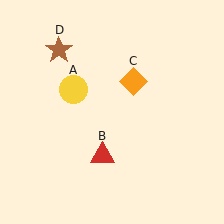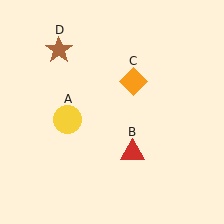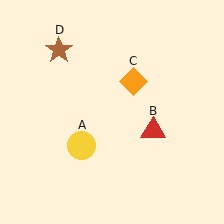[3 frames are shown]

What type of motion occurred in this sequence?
The yellow circle (object A), red triangle (object B) rotated counterclockwise around the center of the scene.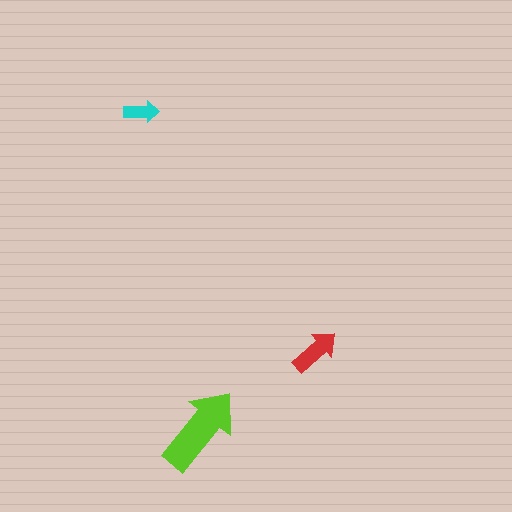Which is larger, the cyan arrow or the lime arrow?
The lime one.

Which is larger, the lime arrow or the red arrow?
The lime one.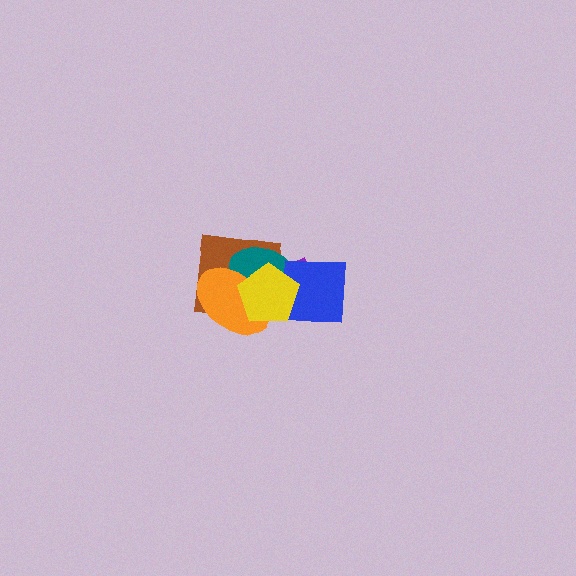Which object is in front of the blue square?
The yellow pentagon is in front of the blue square.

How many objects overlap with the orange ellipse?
4 objects overlap with the orange ellipse.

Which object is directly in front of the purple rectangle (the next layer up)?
The brown square is directly in front of the purple rectangle.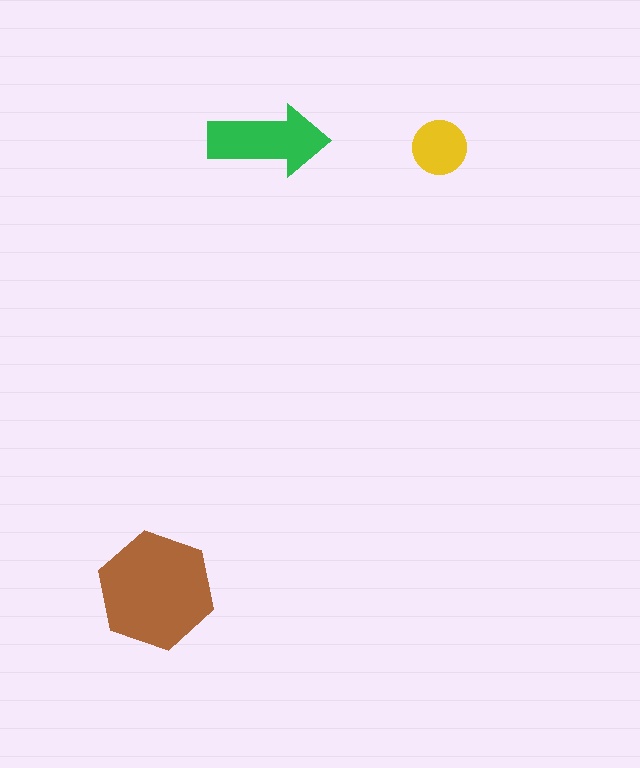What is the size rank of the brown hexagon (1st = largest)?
1st.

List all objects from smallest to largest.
The yellow circle, the green arrow, the brown hexagon.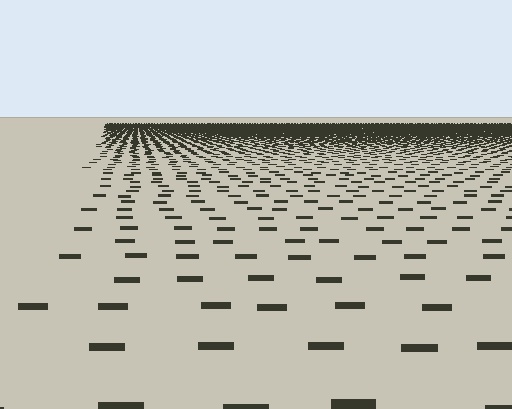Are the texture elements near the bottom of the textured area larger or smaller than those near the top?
Larger. Near the bottom, elements are closer to the viewer and appear at a bigger on-screen size.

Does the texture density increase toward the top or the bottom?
Density increases toward the top.